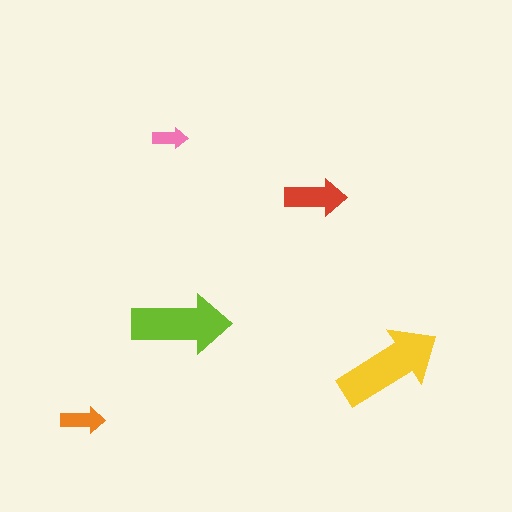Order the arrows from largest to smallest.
the yellow one, the lime one, the red one, the orange one, the pink one.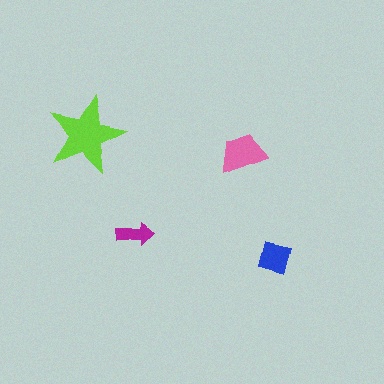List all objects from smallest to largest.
The magenta arrow, the blue square, the pink trapezoid, the lime star.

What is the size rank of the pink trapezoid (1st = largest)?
2nd.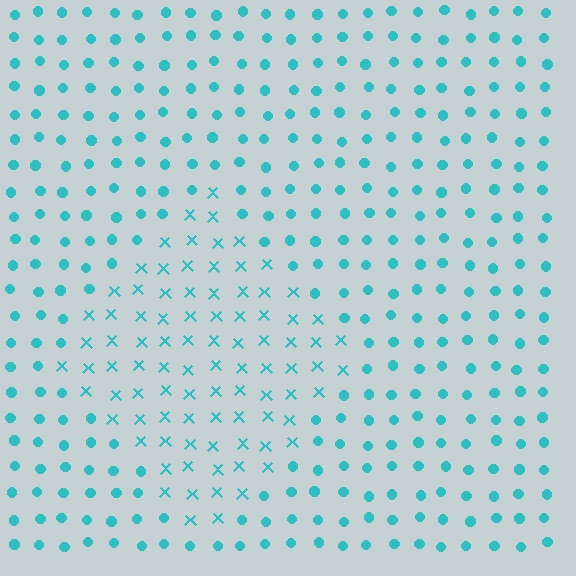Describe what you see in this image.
The image is filled with small cyan elements arranged in a uniform grid. A diamond-shaped region contains X marks, while the surrounding area contains circles. The boundary is defined purely by the change in element shape.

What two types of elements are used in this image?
The image uses X marks inside the diamond region and circles outside it.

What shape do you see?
I see a diamond.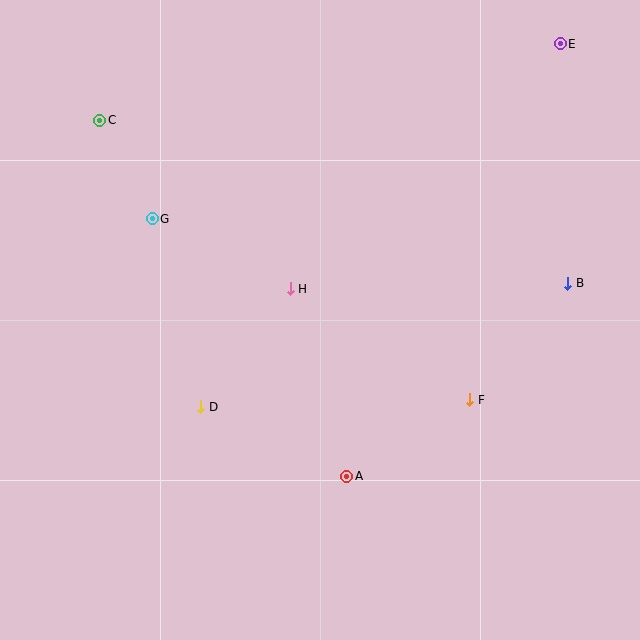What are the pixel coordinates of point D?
Point D is at (201, 407).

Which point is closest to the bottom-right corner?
Point F is closest to the bottom-right corner.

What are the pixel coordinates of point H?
Point H is at (290, 289).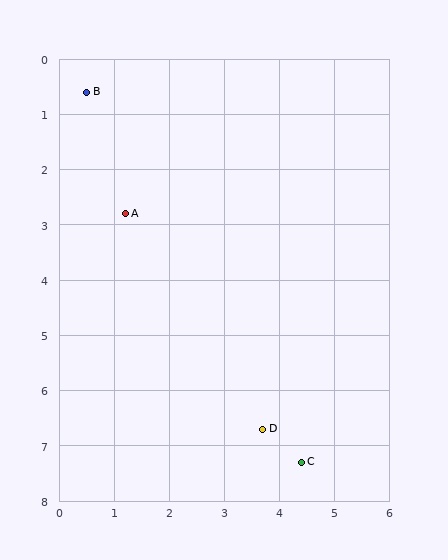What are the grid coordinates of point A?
Point A is at approximately (1.2, 2.8).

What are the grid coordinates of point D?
Point D is at approximately (3.7, 6.7).